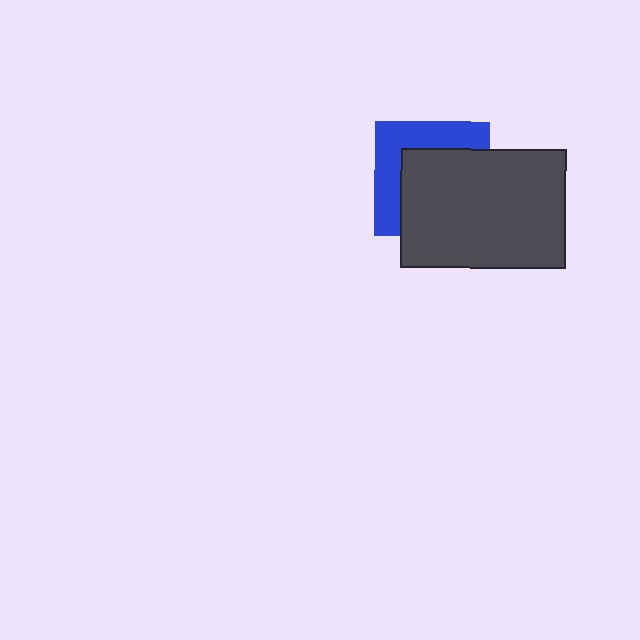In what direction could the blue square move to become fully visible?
The blue square could move toward the upper-left. That would shift it out from behind the dark gray rectangle entirely.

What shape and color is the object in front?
The object in front is a dark gray rectangle.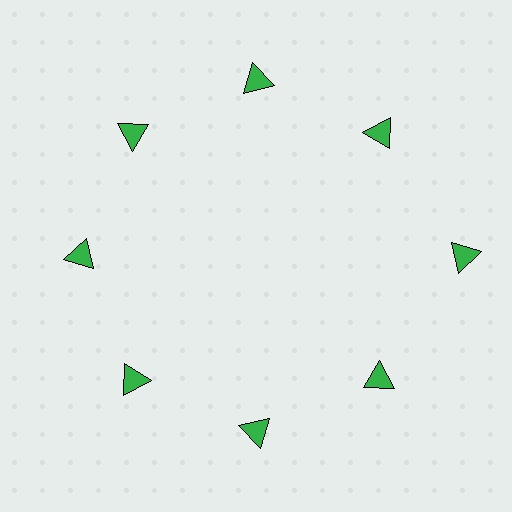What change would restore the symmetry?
The symmetry would be restored by moving it inward, back onto the ring so that all 8 triangles sit at equal angles and equal distance from the center.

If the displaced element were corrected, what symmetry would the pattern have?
It would have 8-fold rotational symmetry — the pattern would map onto itself every 45 degrees.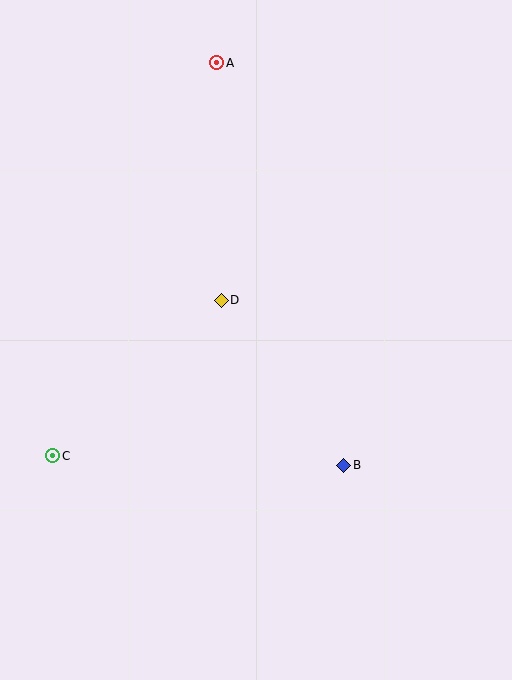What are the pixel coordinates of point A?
Point A is at (217, 63).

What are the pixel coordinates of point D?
Point D is at (221, 300).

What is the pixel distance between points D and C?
The distance between D and C is 229 pixels.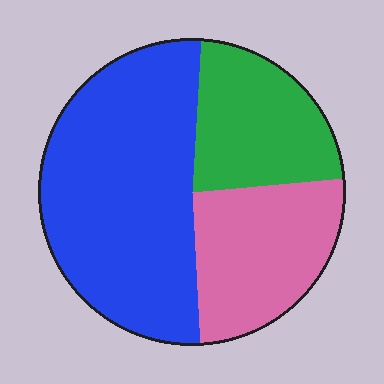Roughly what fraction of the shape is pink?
Pink takes up between a sixth and a third of the shape.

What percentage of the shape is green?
Green takes up about one quarter (1/4) of the shape.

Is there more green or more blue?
Blue.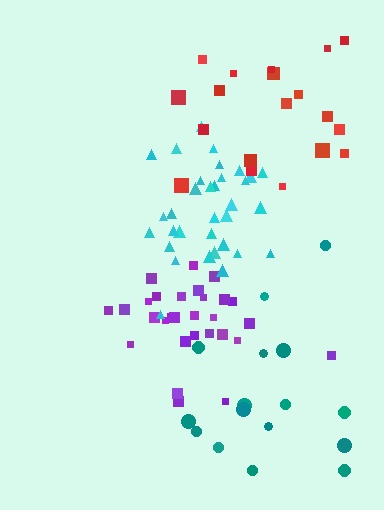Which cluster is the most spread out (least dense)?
Teal.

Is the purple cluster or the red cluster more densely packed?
Purple.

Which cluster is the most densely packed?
Cyan.